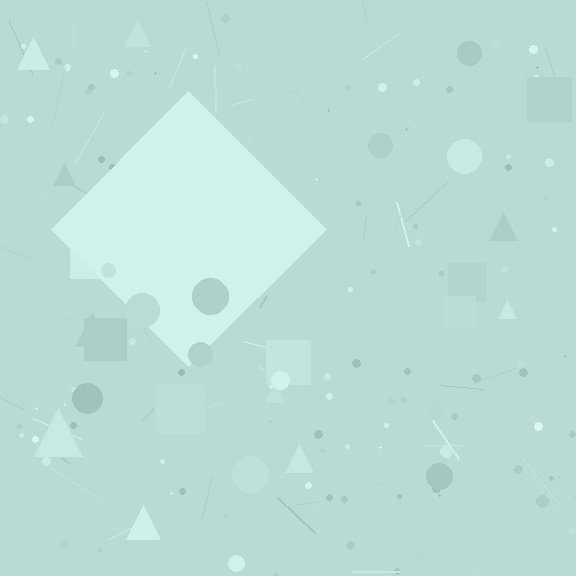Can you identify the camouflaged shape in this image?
The camouflaged shape is a diamond.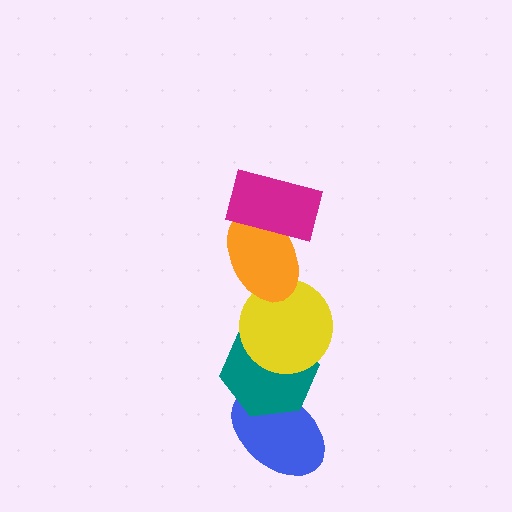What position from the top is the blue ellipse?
The blue ellipse is 5th from the top.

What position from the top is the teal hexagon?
The teal hexagon is 4th from the top.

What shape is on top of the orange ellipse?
The magenta rectangle is on top of the orange ellipse.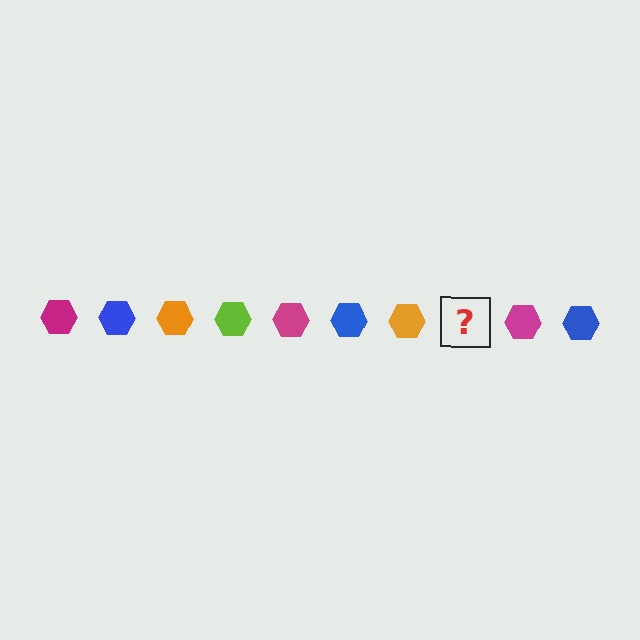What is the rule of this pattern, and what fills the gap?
The rule is that the pattern cycles through magenta, blue, orange, lime hexagons. The gap should be filled with a lime hexagon.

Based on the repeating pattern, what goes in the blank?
The blank should be a lime hexagon.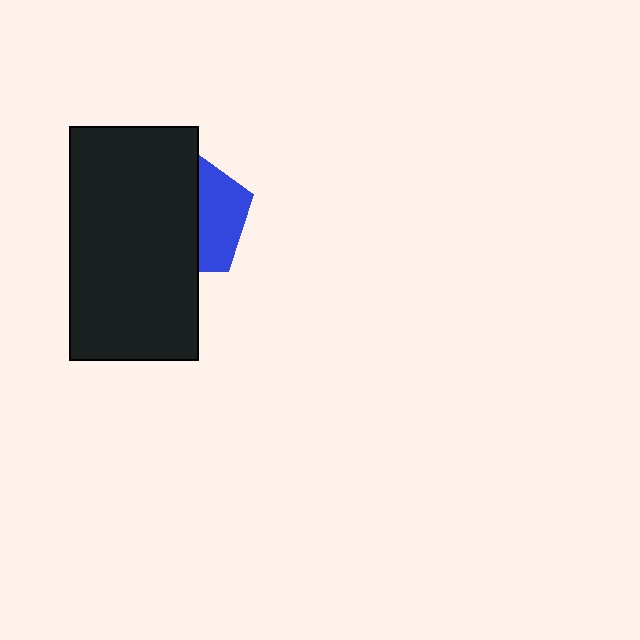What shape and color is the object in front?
The object in front is a black rectangle.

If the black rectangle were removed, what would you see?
You would see the complete blue pentagon.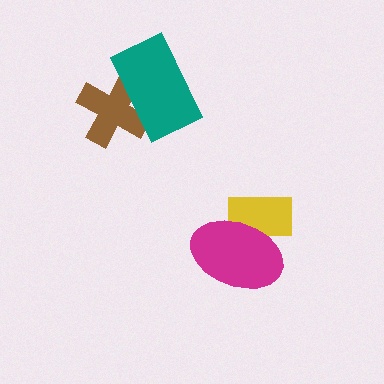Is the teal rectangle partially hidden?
No, no other shape covers it.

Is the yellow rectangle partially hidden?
Yes, it is partially covered by another shape.